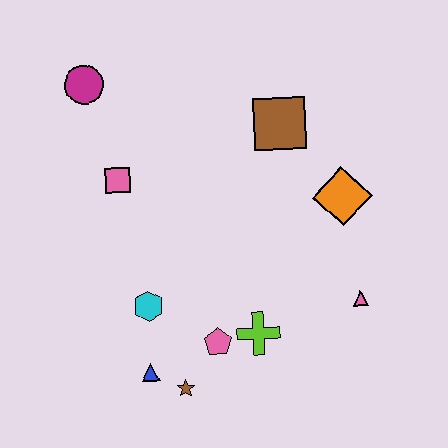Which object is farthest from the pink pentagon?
The magenta circle is farthest from the pink pentagon.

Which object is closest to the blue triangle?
The brown star is closest to the blue triangle.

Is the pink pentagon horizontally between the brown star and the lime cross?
Yes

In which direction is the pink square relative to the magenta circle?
The pink square is below the magenta circle.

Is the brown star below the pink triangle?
Yes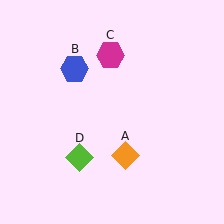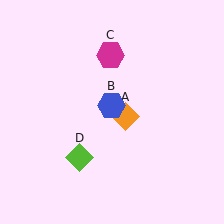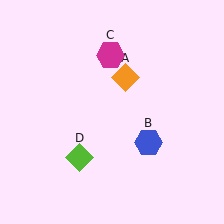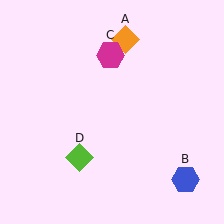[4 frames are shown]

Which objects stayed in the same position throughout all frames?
Magenta hexagon (object C) and lime diamond (object D) remained stationary.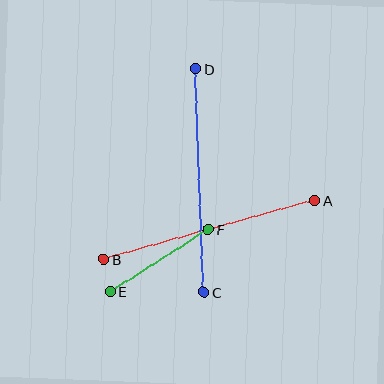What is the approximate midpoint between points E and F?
The midpoint is at approximately (159, 260) pixels.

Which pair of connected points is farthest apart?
Points C and D are farthest apart.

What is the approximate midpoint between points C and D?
The midpoint is at approximately (200, 181) pixels.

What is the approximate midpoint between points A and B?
The midpoint is at approximately (209, 230) pixels.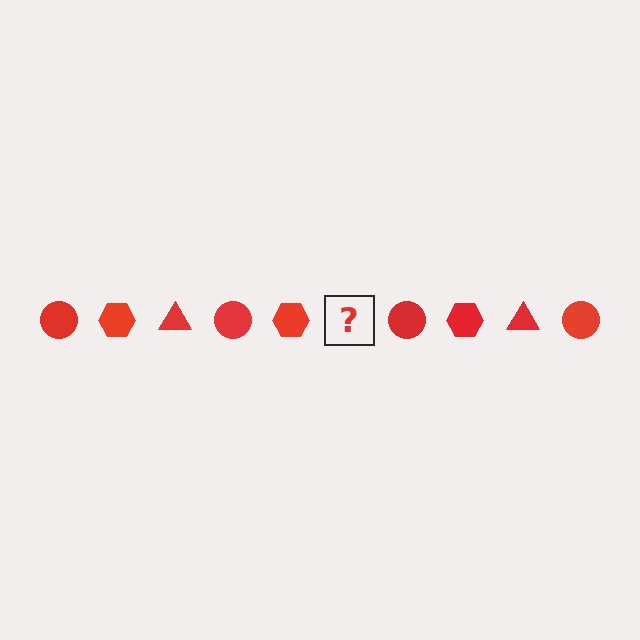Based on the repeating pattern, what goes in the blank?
The blank should be a red triangle.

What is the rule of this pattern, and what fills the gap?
The rule is that the pattern cycles through circle, hexagon, triangle shapes in red. The gap should be filled with a red triangle.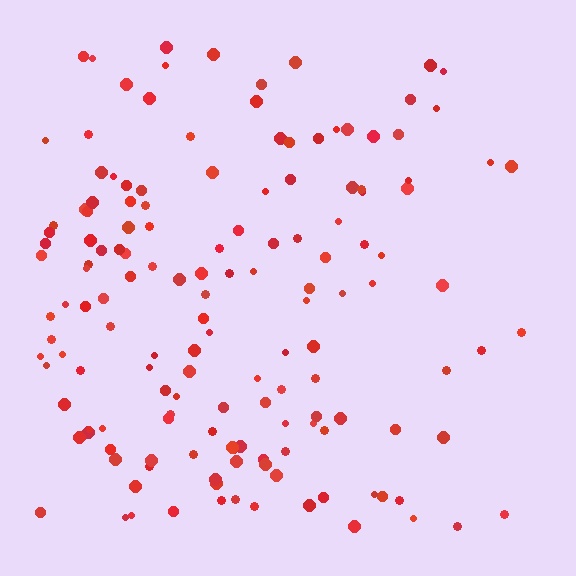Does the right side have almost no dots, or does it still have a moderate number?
Still a moderate number, just noticeably fewer than the left.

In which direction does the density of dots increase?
From right to left, with the left side densest.